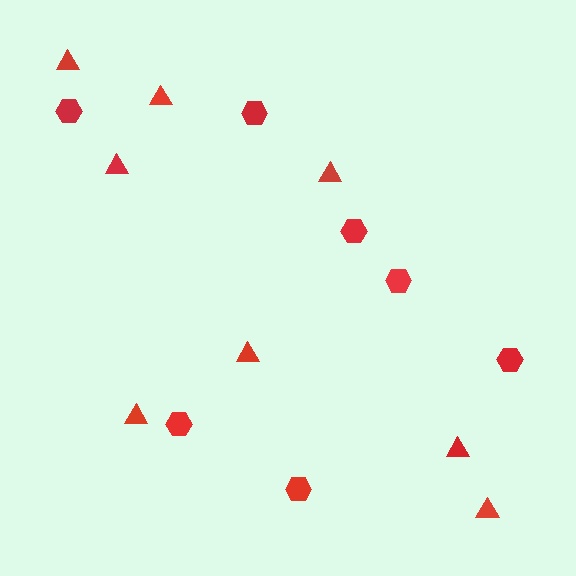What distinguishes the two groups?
There are 2 groups: one group of hexagons (7) and one group of triangles (8).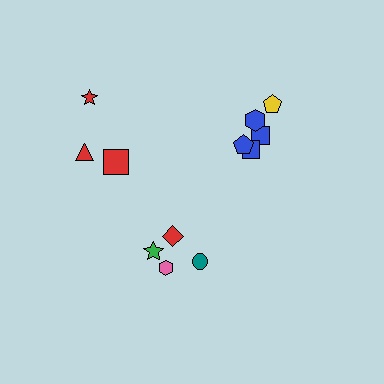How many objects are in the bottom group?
There are 4 objects.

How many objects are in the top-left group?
There are 3 objects.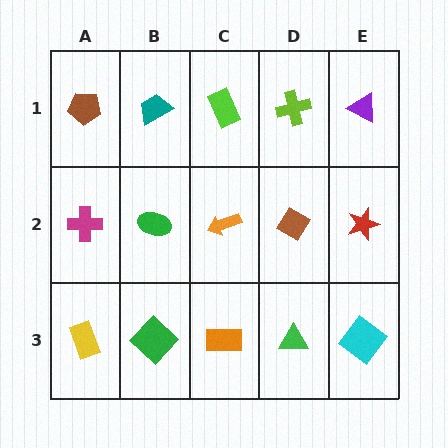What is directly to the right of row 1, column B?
A lime rectangle.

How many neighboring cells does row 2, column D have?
4.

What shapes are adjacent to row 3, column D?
A brown diamond (row 2, column D), an orange rectangle (row 3, column C), a cyan diamond (row 3, column E).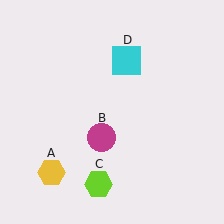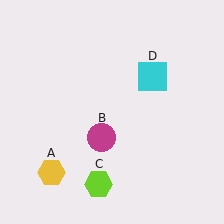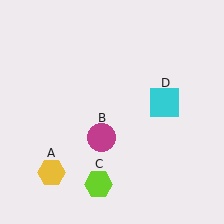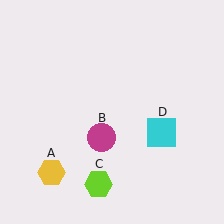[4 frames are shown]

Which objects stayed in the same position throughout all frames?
Yellow hexagon (object A) and magenta circle (object B) and lime hexagon (object C) remained stationary.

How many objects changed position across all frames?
1 object changed position: cyan square (object D).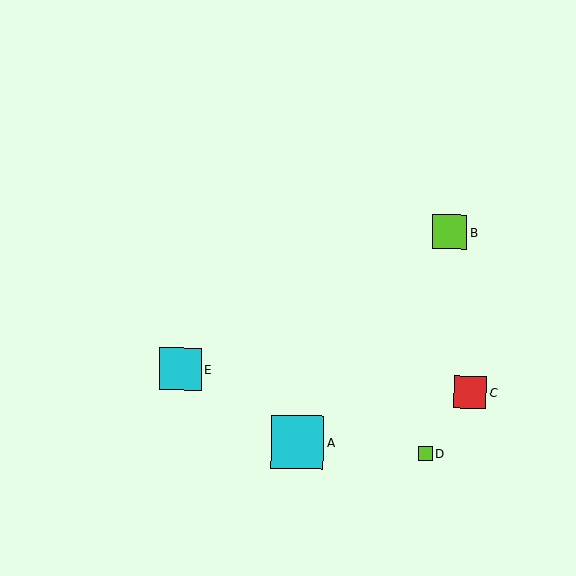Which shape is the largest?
The cyan square (labeled A) is the largest.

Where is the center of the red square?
The center of the red square is at (470, 393).